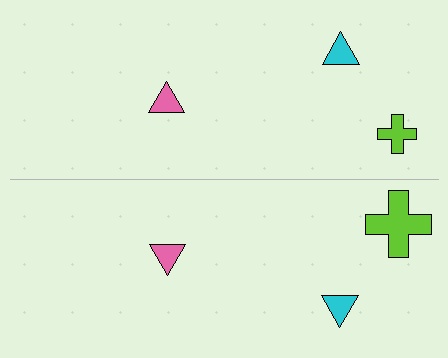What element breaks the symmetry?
The lime cross on the bottom side has a different size than its mirror counterpart.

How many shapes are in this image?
There are 6 shapes in this image.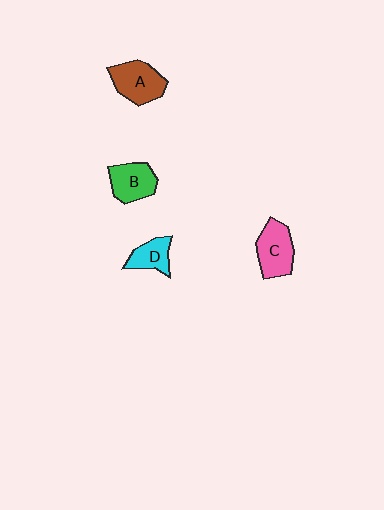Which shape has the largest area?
Shape A (brown).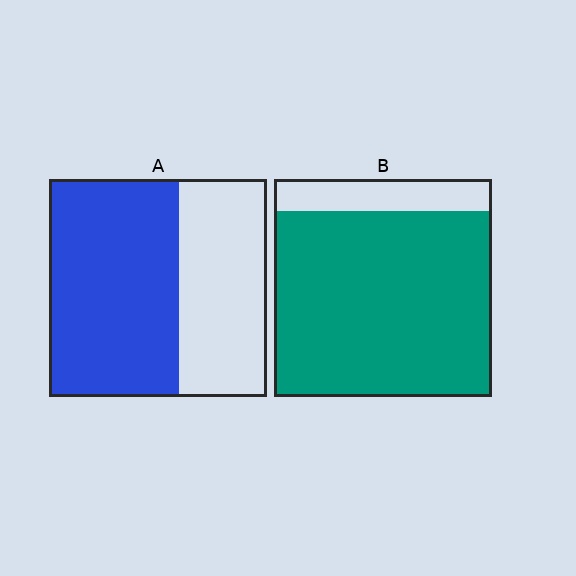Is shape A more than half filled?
Yes.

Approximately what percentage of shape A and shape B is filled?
A is approximately 60% and B is approximately 85%.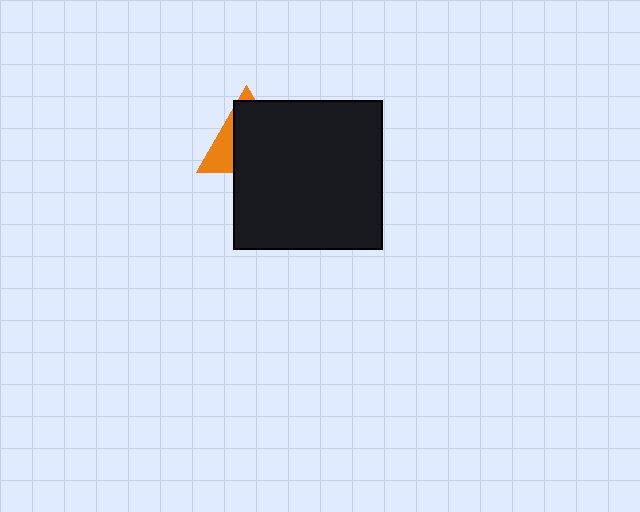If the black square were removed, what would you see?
You would see the complete orange triangle.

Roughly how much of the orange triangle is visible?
A small part of it is visible (roughly 30%).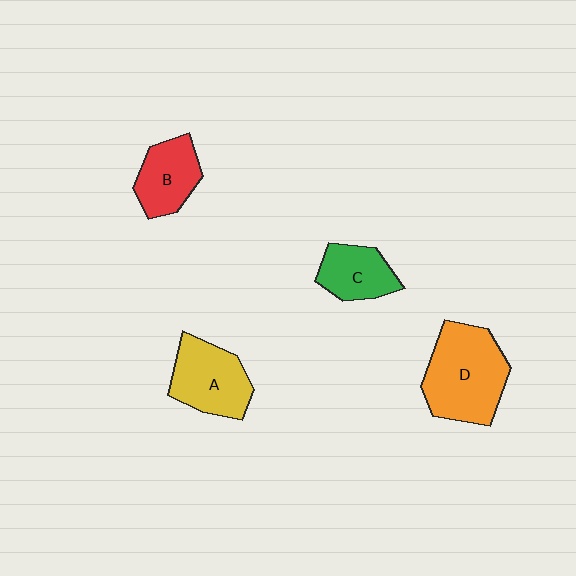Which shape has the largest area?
Shape D (orange).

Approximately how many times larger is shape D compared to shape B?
Approximately 1.7 times.